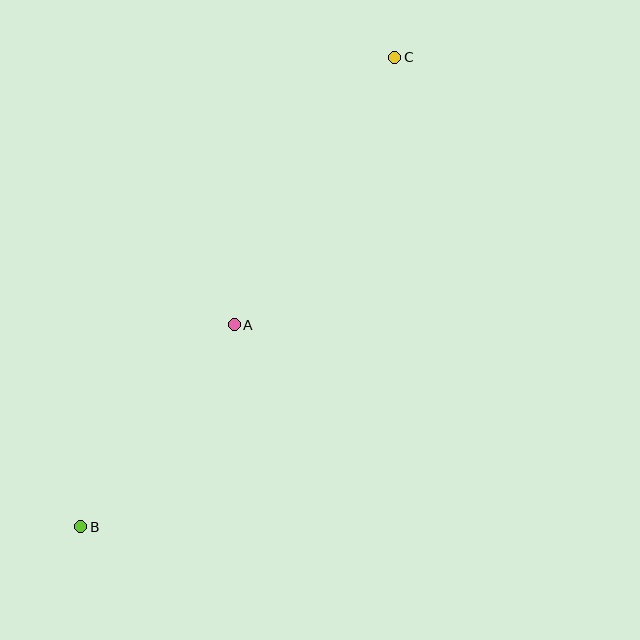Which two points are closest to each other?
Points A and B are closest to each other.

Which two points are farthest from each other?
Points B and C are farthest from each other.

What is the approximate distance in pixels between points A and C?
The distance between A and C is approximately 312 pixels.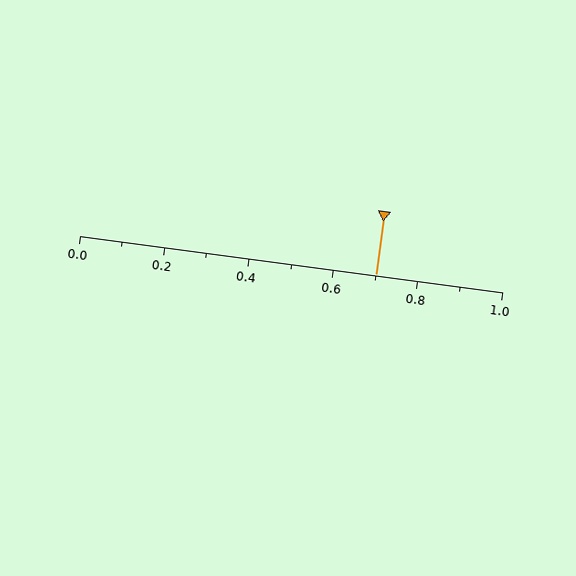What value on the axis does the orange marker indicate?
The marker indicates approximately 0.7.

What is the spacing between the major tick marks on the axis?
The major ticks are spaced 0.2 apart.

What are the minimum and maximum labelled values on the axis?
The axis runs from 0.0 to 1.0.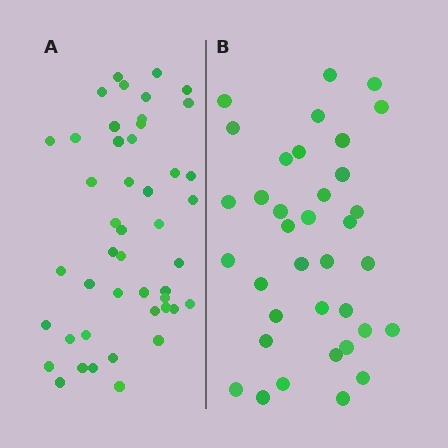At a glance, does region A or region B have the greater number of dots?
Region A (the left region) has more dots.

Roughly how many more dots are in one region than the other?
Region A has roughly 10 or so more dots than region B.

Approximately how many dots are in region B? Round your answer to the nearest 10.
About 40 dots. (The exact count is 36, which rounds to 40.)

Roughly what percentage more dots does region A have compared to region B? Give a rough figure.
About 30% more.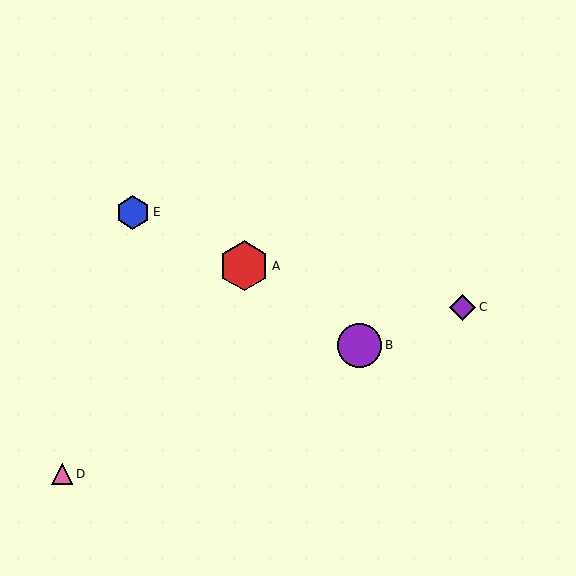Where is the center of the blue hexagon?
The center of the blue hexagon is at (133, 212).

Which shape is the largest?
The red hexagon (labeled A) is the largest.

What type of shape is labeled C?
Shape C is a purple diamond.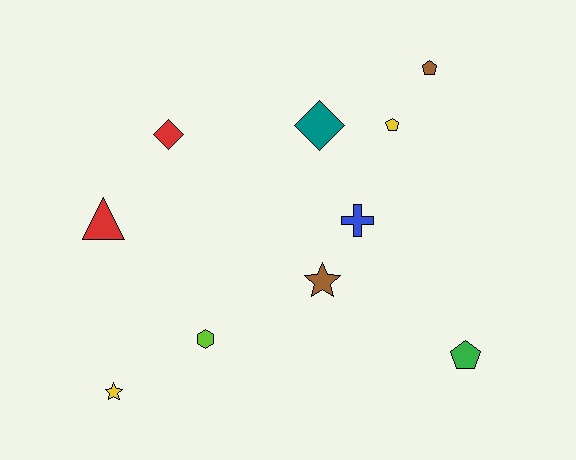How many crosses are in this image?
There is 1 cross.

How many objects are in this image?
There are 10 objects.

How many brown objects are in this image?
There are 2 brown objects.